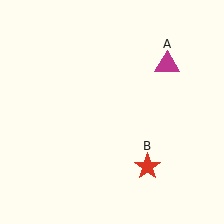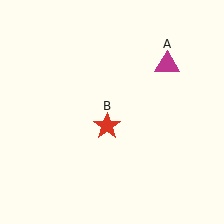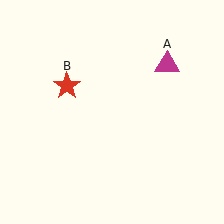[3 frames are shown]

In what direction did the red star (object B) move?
The red star (object B) moved up and to the left.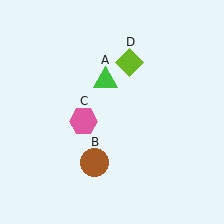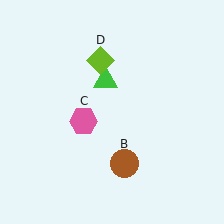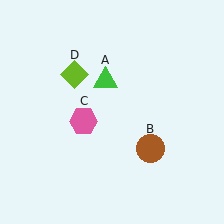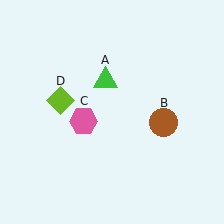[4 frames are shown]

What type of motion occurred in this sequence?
The brown circle (object B), lime diamond (object D) rotated counterclockwise around the center of the scene.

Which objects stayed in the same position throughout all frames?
Green triangle (object A) and pink hexagon (object C) remained stationary.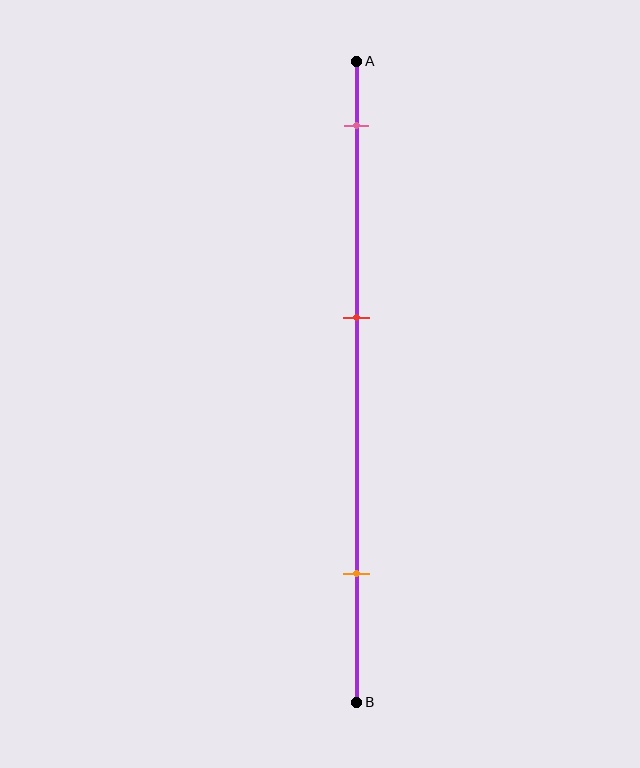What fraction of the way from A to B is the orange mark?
The orange mark is approximately 80% (0.8) of the way from A to B.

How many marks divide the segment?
There are 3 marks dividing the segment.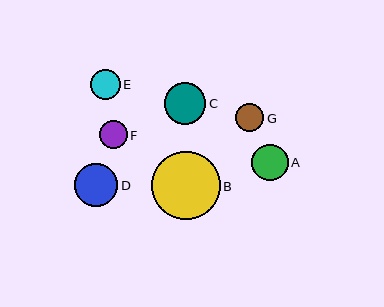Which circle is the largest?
Circle B is the largest with a size of approximately 68 pixels.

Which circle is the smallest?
Circle F is the smallest with a size of approximately 28 pixels.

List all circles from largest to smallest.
From largest to smallest: B, D, C, A, E, G, F.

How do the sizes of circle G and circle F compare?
Circle G and circle F are approximately the same size.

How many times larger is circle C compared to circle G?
Circle C is approximately 1.5 times the size of circle G.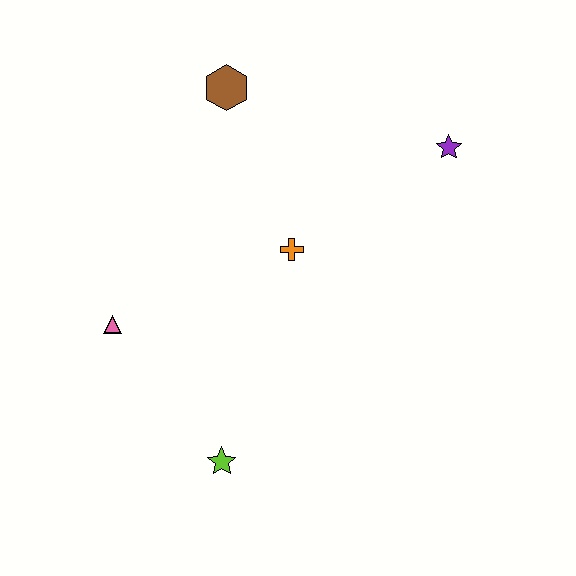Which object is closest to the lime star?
The pink triangle is closest to the lime star.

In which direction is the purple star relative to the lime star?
The purple star is above the lime star.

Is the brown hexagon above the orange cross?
Yes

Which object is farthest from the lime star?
The purple star is farthest from the lime star.